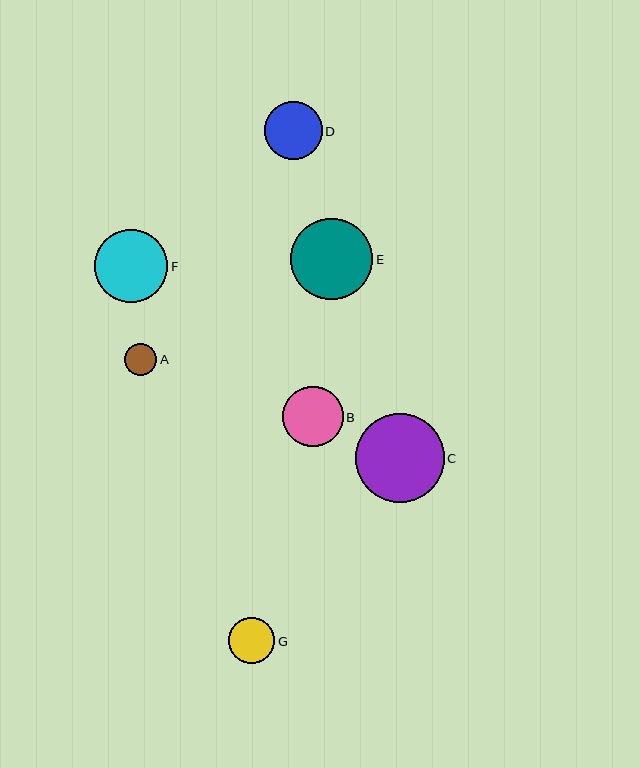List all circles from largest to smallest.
From largest to smallest: C, E, F, B, D, G, A.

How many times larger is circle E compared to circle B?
Circle E is approximately 1.4 times the size of circle B.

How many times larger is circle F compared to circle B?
Circle F is approximately 1.2 times the size of circle B.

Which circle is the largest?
Circle C is the largest with a size of approximately 89 pixels.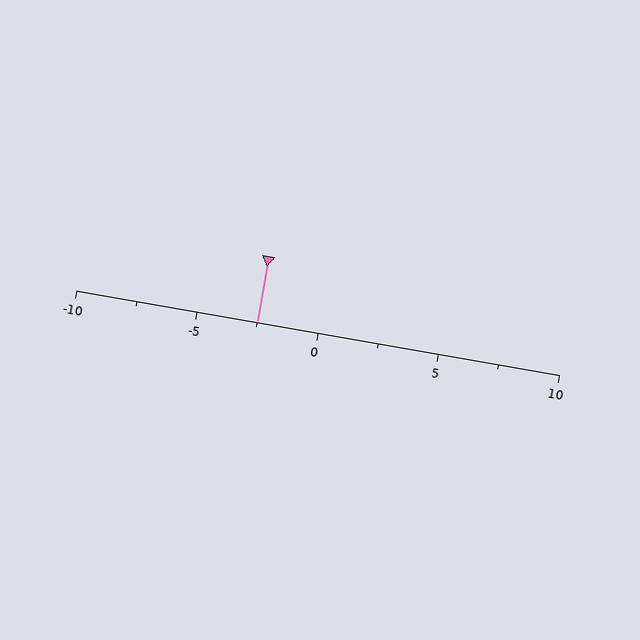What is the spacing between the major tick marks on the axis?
The major ticks are spaced 5 apart.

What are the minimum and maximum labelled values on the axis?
The axis runs from -10 to 10.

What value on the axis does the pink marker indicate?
The marker indicates approximately -2.5.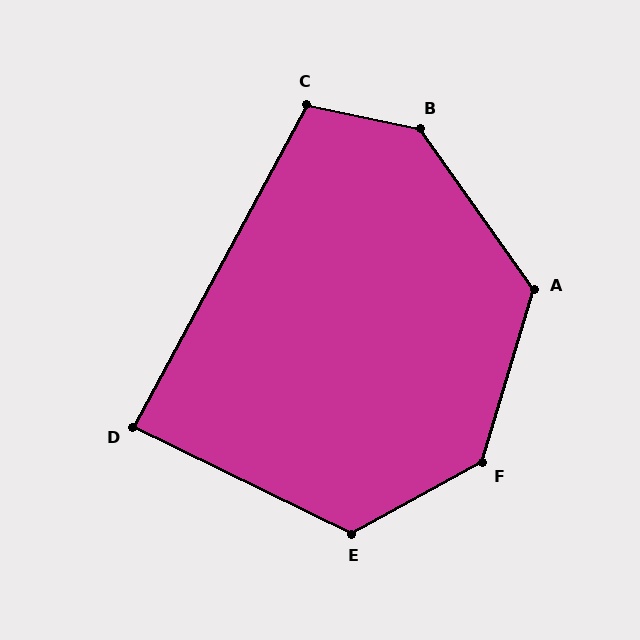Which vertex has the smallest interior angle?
D, at approximately 88 degrees.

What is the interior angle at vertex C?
Approximately 106 degrees (obtuse).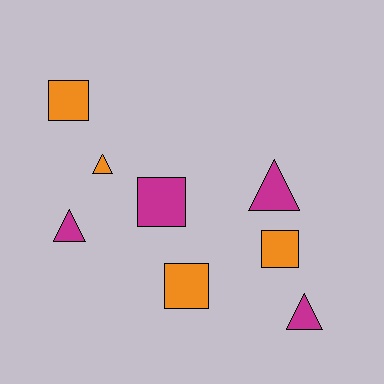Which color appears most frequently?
Magenta, with 4 objects.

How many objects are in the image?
There are 8 objects.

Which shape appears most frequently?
Triangle, with 4 objects.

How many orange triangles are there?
There is 1 orange triangle.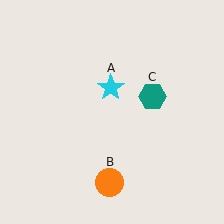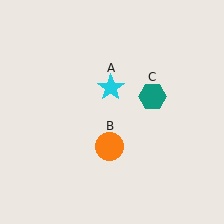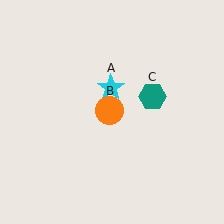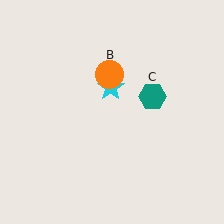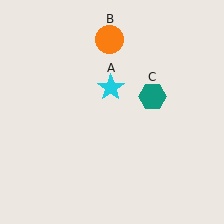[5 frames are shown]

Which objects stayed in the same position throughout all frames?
Cyan star (object A) and teal hexagon (object C) remained stationary.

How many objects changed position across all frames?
1 object changed position: orange circle (object B).